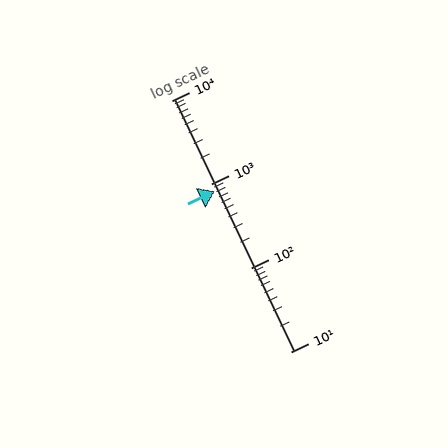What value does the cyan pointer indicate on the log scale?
The pointer indicates approximately 830.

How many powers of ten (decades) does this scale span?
The scale spans 3 decades, from 10 to 10000.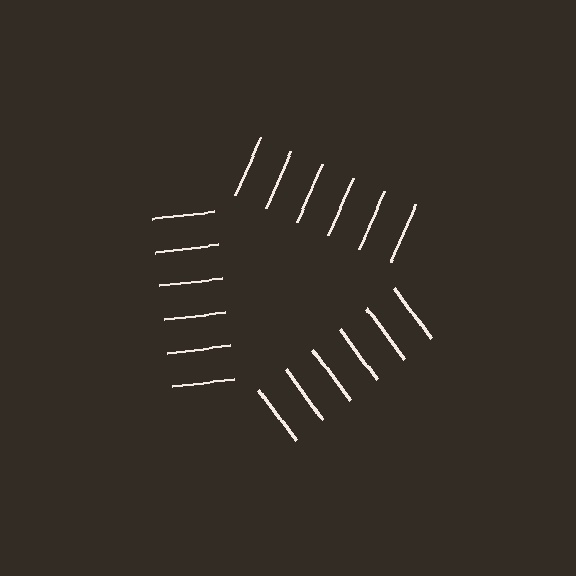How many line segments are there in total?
18 — 6 along each of the 3 edges.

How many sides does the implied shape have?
3 sides — the line-ends trace a triangle.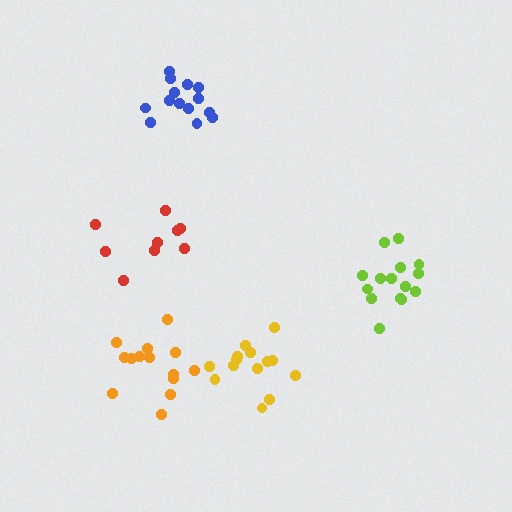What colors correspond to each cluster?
The clusters are colored: yellow, red, lime, orange, blue.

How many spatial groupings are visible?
There are 5 spatial groupings.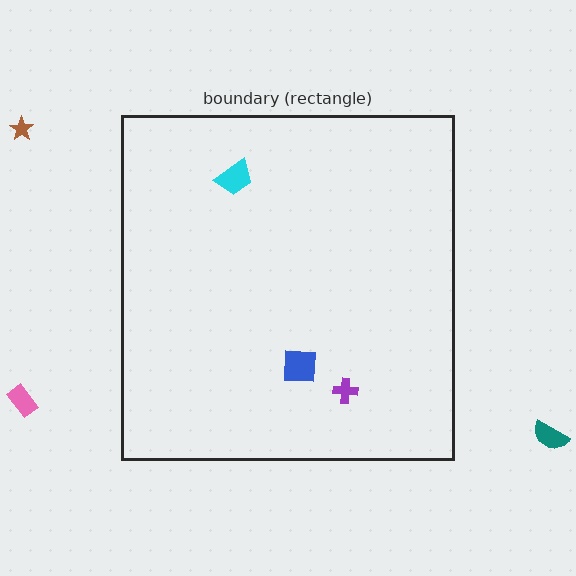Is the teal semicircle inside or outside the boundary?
Outside.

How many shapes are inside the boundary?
3 inside, 3 outside.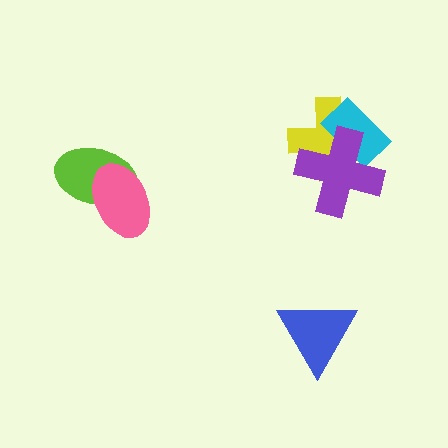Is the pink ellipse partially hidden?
No, no other shape covers it.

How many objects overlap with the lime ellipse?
1 object overlaps with the lime ellipse.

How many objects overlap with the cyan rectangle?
2 objects overlap with the cyan rectangle.